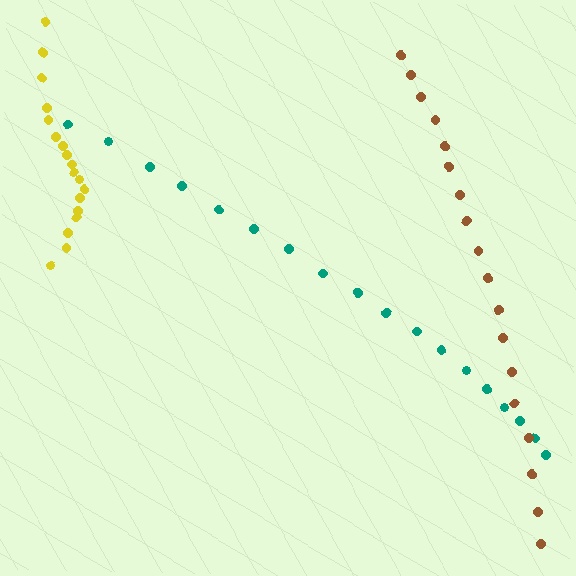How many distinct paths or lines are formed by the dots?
There are 3 distinct paths.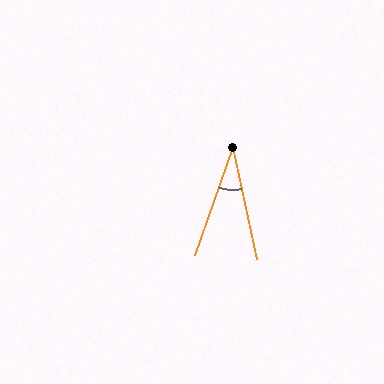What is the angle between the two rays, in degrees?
Approximately 32 degrees.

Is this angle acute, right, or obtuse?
It is acute.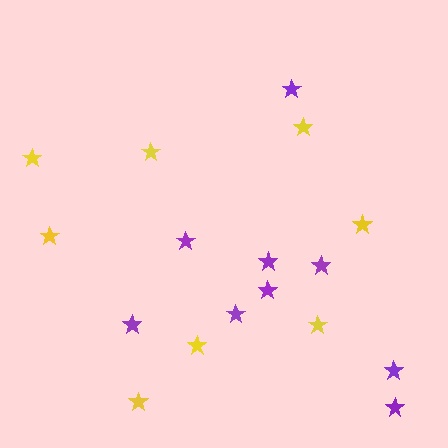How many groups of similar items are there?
There are 2 groups: one group of purple stars (9) and one group of yellow stars (8).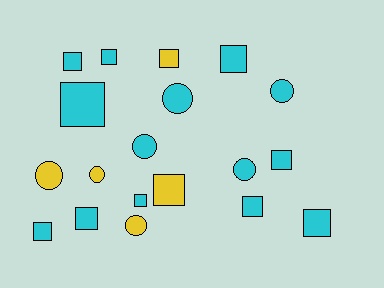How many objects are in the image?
There are 19 objects.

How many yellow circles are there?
There are 3 yellow circles.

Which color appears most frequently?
Cyan, with 14 objects.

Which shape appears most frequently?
Square, with 12 objects.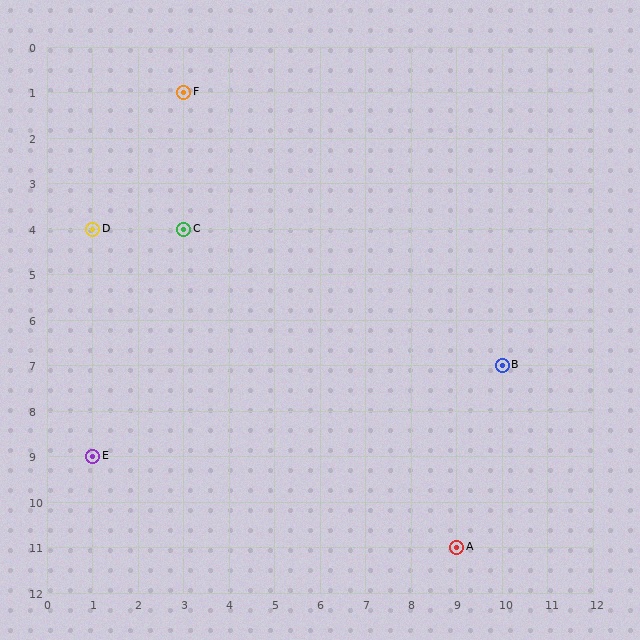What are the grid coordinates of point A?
Point A is at grid coordinates (9, 11).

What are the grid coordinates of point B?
Point B is at grid coordinates (10, 7).